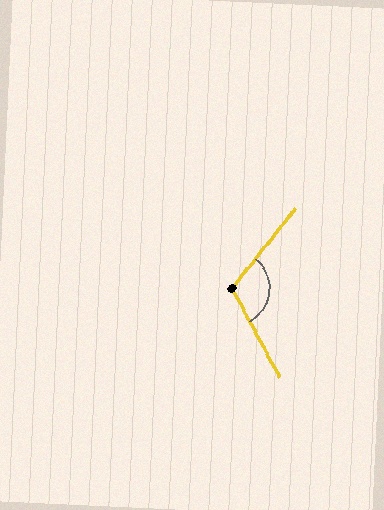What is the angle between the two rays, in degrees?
Approximately 113 degrees.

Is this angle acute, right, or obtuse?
It is obtuse.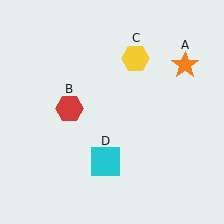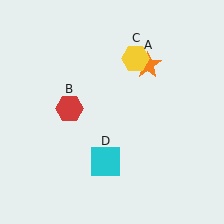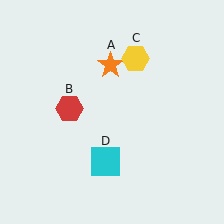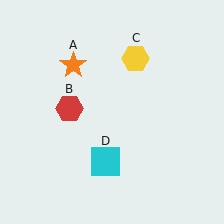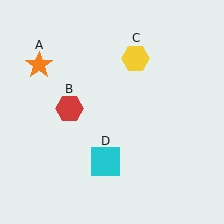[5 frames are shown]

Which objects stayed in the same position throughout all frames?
Red hexagon (object B) and yellow hexagon (object C) and cyan square (object D) remained stationary.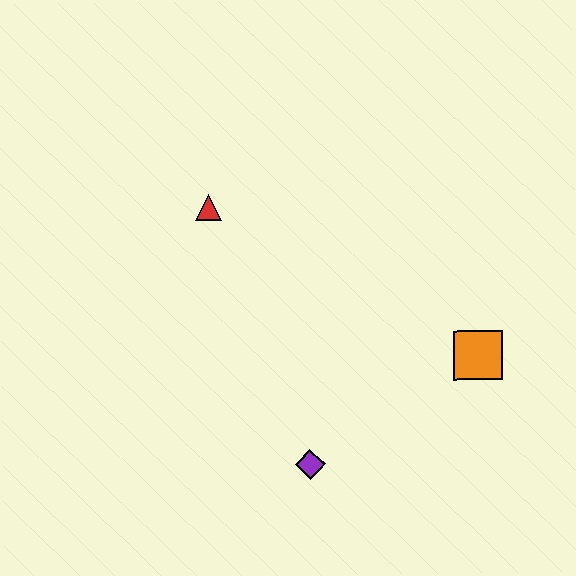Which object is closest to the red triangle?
The purple diamond is closest to the red triangle.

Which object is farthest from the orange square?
The red triangle is farthest from the orange square.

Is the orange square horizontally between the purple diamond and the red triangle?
No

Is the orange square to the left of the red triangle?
No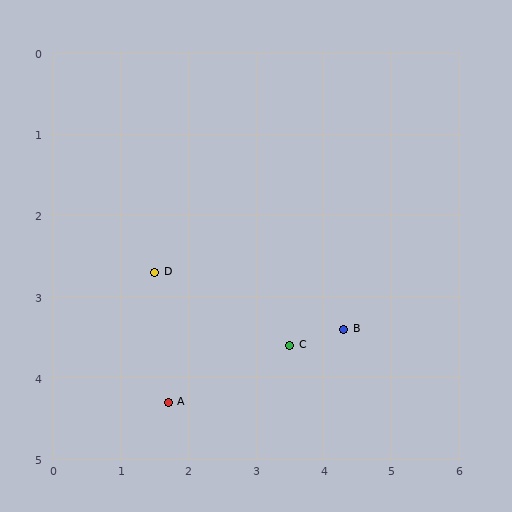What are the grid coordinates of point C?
Point C is at approximately (3.5, 3.6).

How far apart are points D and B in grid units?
Points D and B are about 2.9 grid units apart.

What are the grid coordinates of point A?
Point A is at approximately (1.7, 4.3).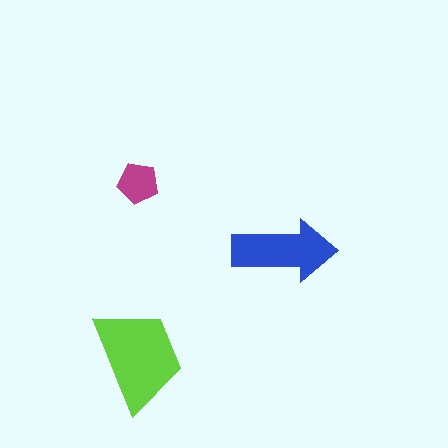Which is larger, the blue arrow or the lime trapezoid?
The lime trapezoid.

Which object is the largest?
The lime trapezoid.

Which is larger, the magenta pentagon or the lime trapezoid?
The lime trapezoid.